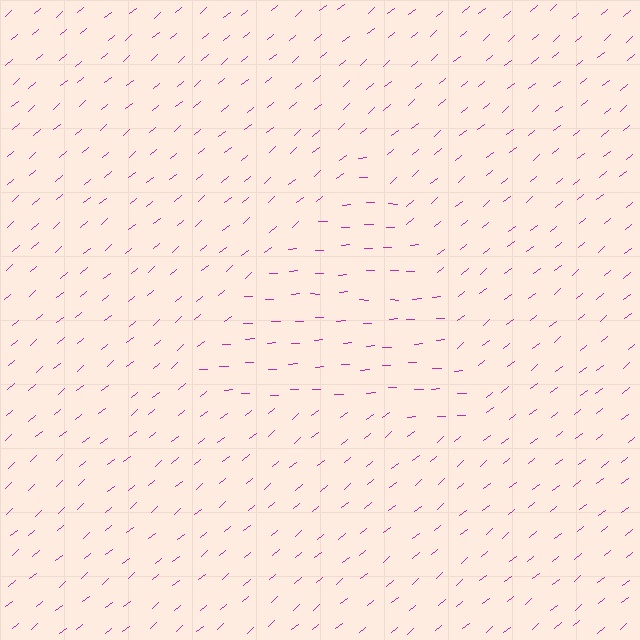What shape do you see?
I see a triangle.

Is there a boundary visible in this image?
Yes, there is a texture boundary formed by a change in line orientation.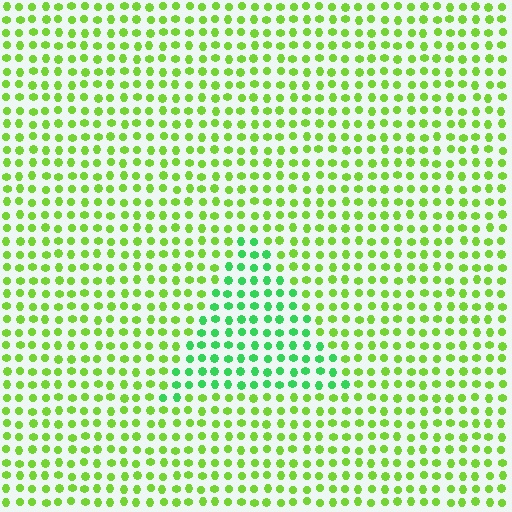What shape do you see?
I see a triangle.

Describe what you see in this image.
The image is filled with small lime elements in a uniform arrangement. A triangle-shaped region is visible where the elements are tinted to a slightly different hue, forming a subtle color boundary.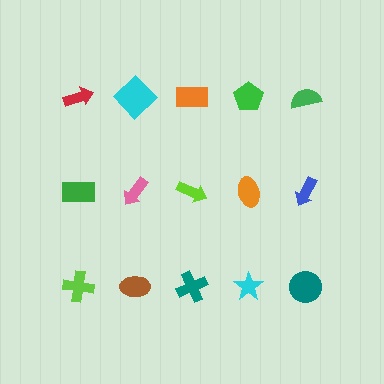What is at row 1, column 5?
A green semicircle.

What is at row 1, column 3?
An orange rectangle.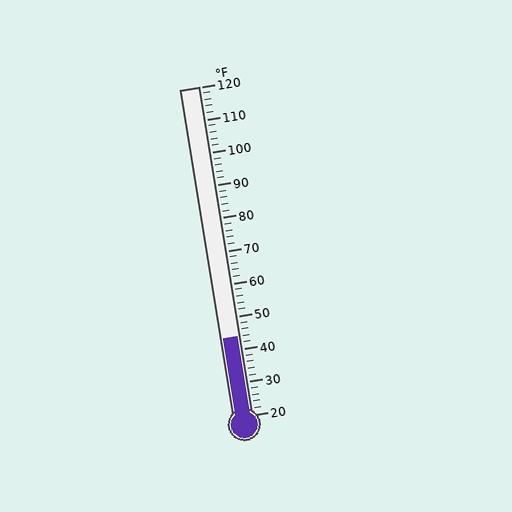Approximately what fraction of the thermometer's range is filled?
The thermometer is filled to approximately 25% of its range.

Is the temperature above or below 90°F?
The temperature is below 90°F.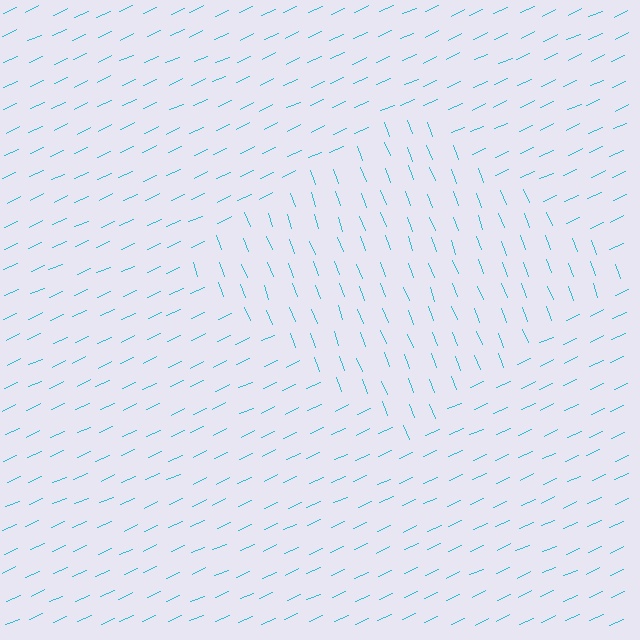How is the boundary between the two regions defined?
The boundary is defined purely by a change in line orientation (approximately 86 degrees difference). All lines are the same color and thickness.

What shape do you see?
I see a diamond.